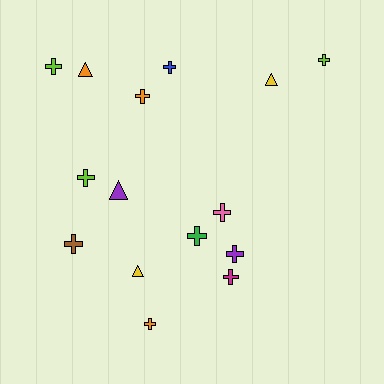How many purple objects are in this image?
There are 2 purple objects.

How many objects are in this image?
There are 15 objects.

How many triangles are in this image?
There are 4 triangles.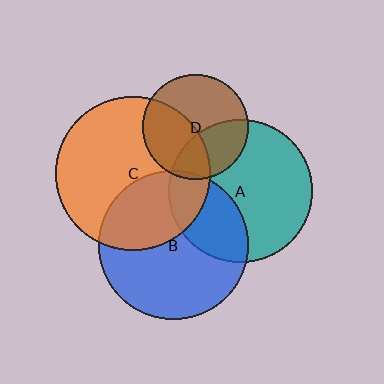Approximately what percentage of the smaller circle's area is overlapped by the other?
Approximately 35%.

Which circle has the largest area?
Circle C (orange).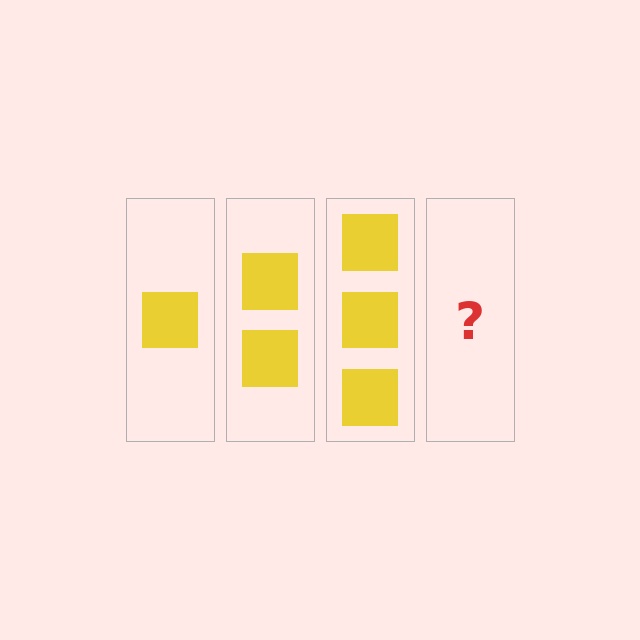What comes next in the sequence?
The next element should be 4 squares.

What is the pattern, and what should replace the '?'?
The pattern is that each step adds one more square. The '?' should be 4 squares.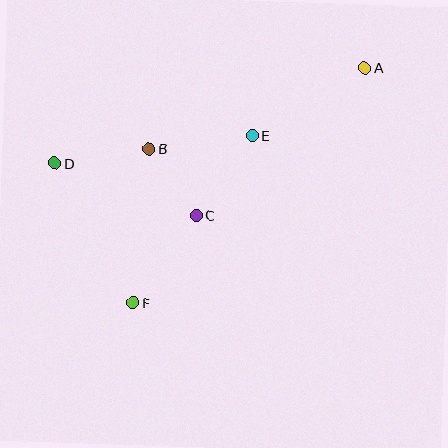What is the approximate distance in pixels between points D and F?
The distance between D and F is approximately 160 pixels.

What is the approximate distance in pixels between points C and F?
The distance between C and F is approximately 108 pixels.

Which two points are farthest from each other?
Points A and F are farthest from each other.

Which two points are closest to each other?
Points B and C are closest to each other.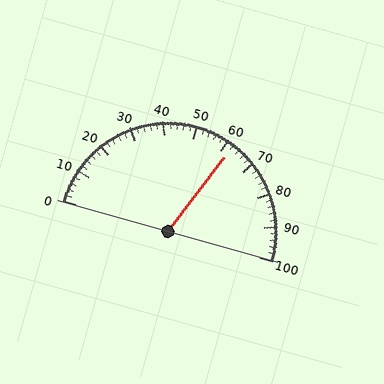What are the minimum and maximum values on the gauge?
The gauge ranges from 0 to 100.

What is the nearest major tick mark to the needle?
The nearest major tick mark is 60.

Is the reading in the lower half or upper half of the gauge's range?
The reading is in the upper half of the range (0 to 100).